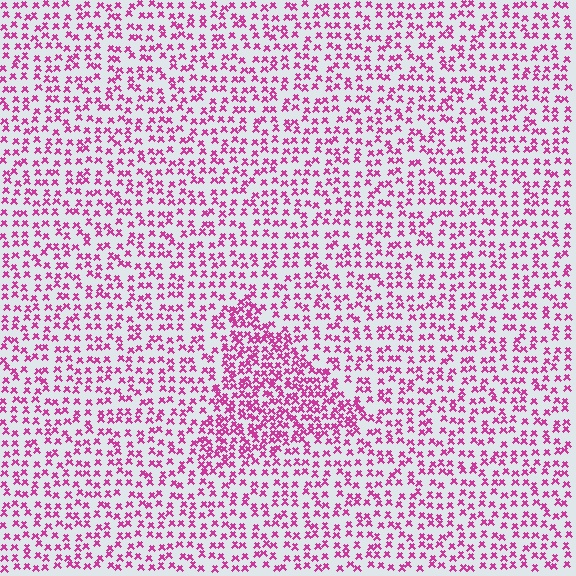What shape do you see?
I see a triangle.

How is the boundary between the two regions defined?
The boundary is defined by a change in element density (approximately 1.8x ratio). All elements are the same color, size, and shape.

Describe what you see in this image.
The image contains small magenta elements arranged at two different densities. A triangle-shaped region is visible where the elements are more densely packed than the surrounding area.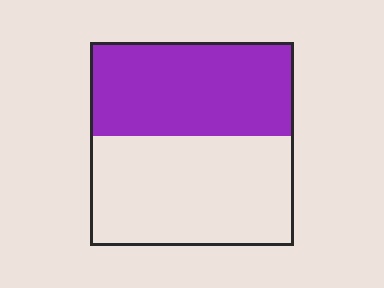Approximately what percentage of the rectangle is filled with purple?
Approximately 45%.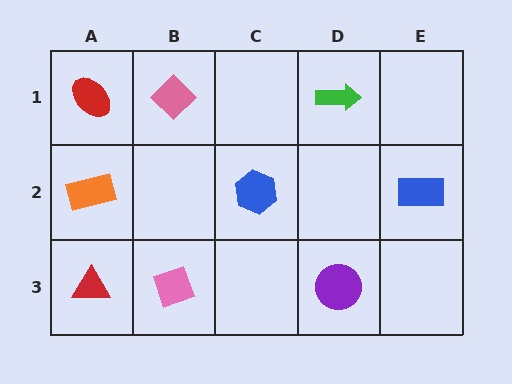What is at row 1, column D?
A green arrow.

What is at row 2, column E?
A blue rectangle.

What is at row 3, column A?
A red triangle.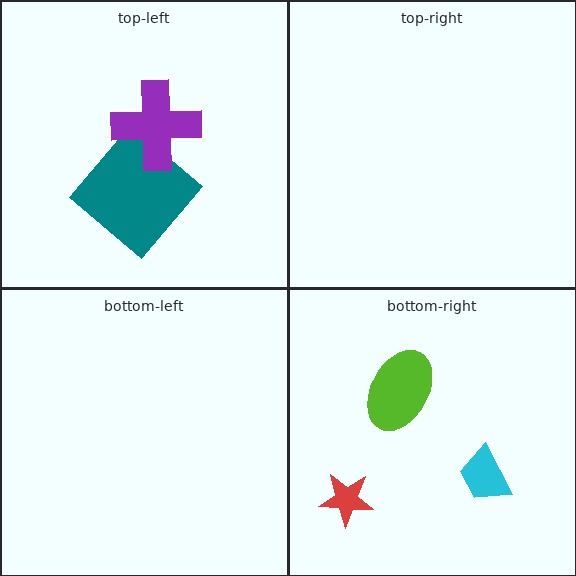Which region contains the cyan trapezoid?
The bottom-right region.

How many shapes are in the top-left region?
2.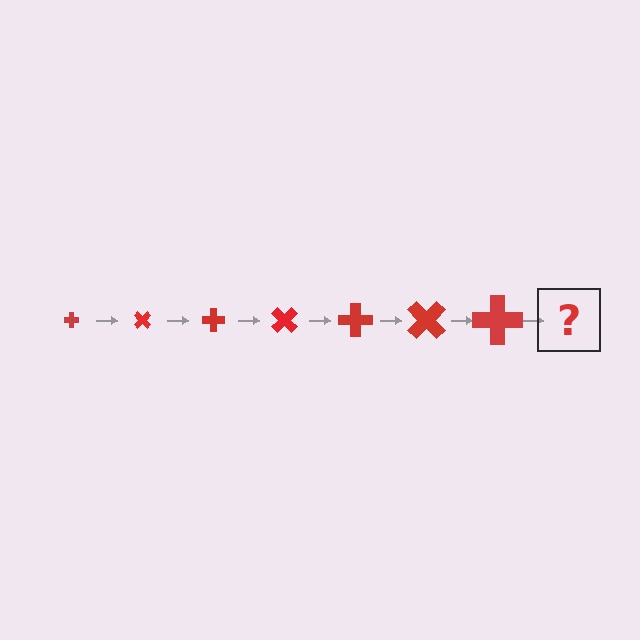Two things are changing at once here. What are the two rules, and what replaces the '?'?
The two rules are that the cross grows larger each step and it rotates 45 degrees each step. The '?' should be a cross, larger than the previous one and rotated 315 degrees from the start.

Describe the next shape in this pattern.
It should be a cross, larger than the previous one and rotated 315 degrees from the start.